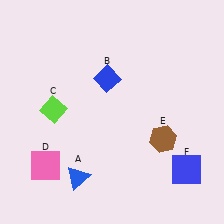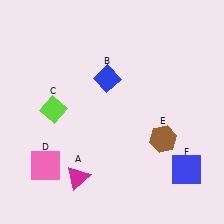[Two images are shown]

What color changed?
The triangle (A) changed from blue in Image 1 to magenta in Image 2.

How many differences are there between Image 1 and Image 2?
There is 1 difference between the two images.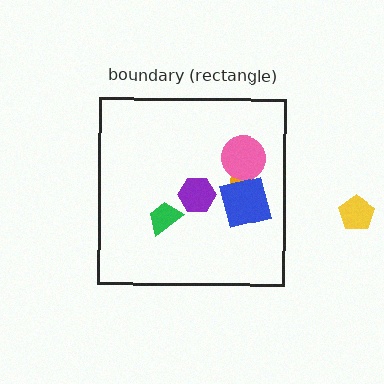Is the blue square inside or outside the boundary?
Inside.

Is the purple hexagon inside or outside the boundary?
Inside.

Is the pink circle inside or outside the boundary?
Inside.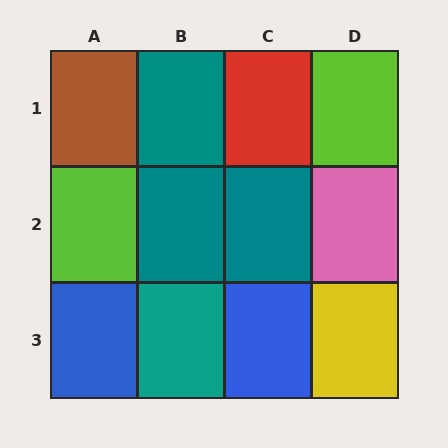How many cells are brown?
1 cell is brown.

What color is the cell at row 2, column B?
Teal.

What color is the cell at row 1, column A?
Brown.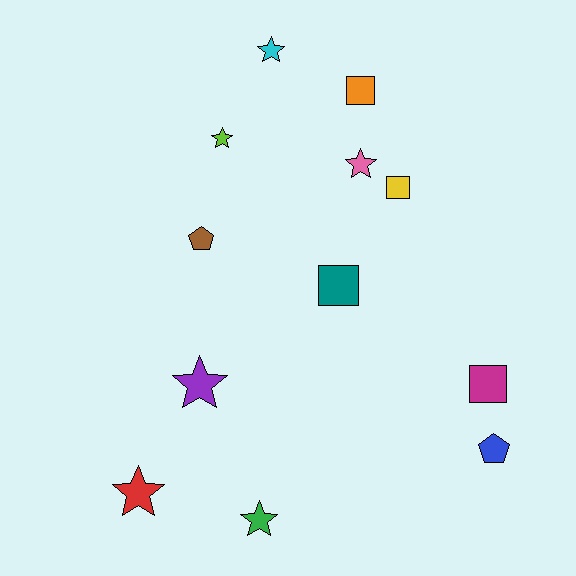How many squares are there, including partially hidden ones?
There are 4 squares.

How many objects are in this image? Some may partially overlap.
There are 12 objects.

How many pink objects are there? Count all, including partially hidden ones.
There is 1 pink object.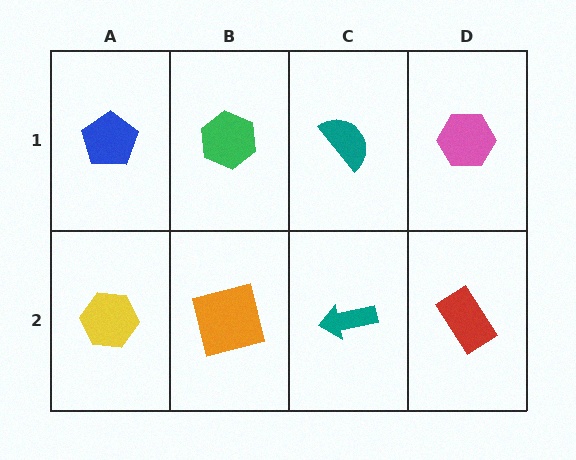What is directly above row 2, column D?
A pink hexagon.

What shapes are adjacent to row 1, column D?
A red rectangle (row 2, column D), a teal semicircle (row 1, column C).